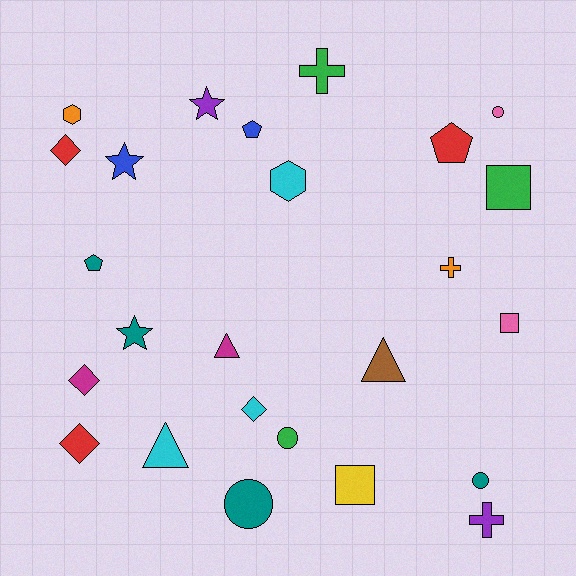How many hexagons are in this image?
There are 2 hexagons.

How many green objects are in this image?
There are 3 green objects.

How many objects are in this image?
There are 25 objects.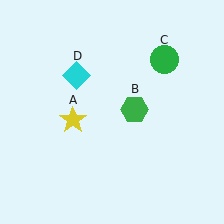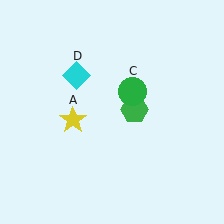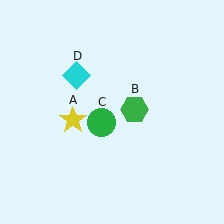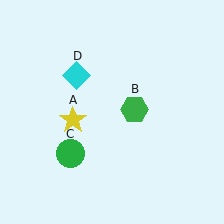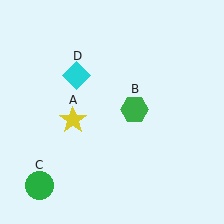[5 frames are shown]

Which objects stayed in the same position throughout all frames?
Yellow star (object A) and green hexagon (object B) and cyan diamond (object D) remained stationary.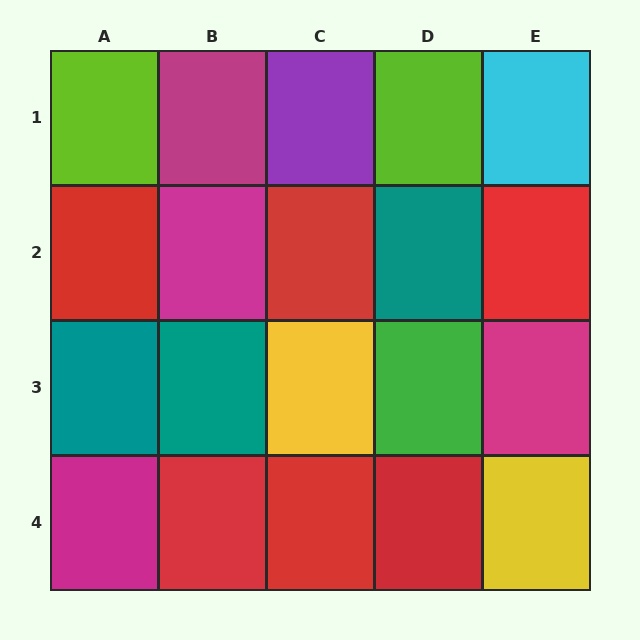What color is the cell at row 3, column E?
Magenta.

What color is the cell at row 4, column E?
Yellow.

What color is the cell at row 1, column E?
Cyan.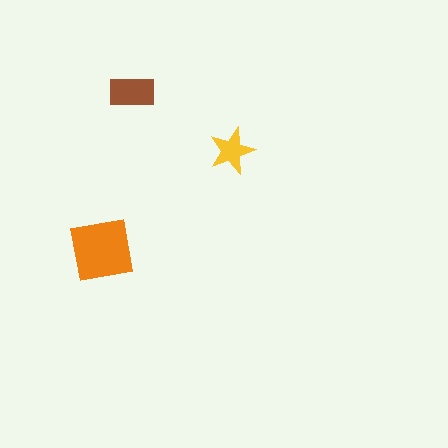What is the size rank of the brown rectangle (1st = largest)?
2nd.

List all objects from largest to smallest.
The orange square, the brown rectangle, the yellow star.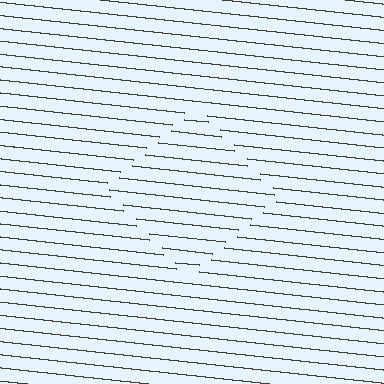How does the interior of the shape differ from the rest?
The interior of the shape contains the same grating, shifted by half a period — the contour is defined by the phase discontinuity where line-ends from the inner and outer gratings abut.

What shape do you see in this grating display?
An illusory square. The interior of the shape contains the same grating, shifted by half a period — the contour is defined by the phase discontinuity where line-ends from the inner and outer gratings abut.